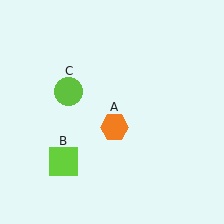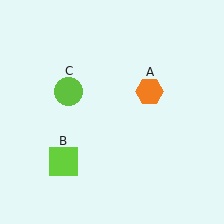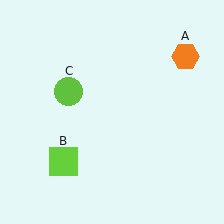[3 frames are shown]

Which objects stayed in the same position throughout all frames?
Lime square (object B) and lime circle (object C) remained stationary.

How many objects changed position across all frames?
1 object changed position: orange hexagon (object A).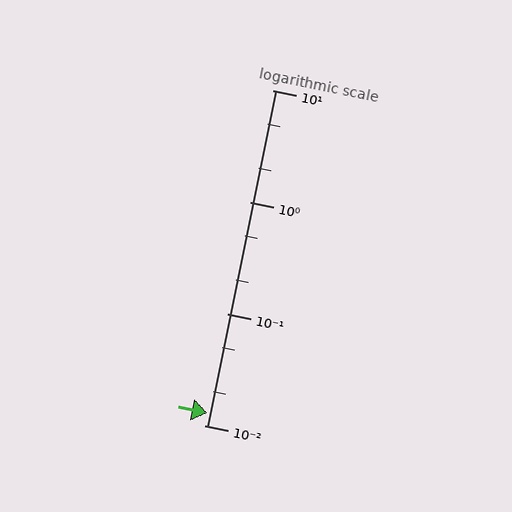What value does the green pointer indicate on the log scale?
The pointer indicates approximately 0.013.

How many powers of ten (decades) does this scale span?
The scale spans 3 decades, from 0.01 to 10.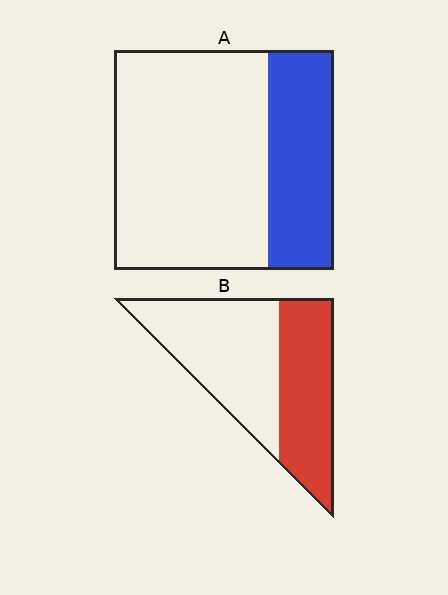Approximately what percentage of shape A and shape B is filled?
A is approximately 30% and B is approximately 45%.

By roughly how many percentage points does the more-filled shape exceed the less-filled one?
By roughly 15 percentage points (B over A).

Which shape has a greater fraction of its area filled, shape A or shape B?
Shape B.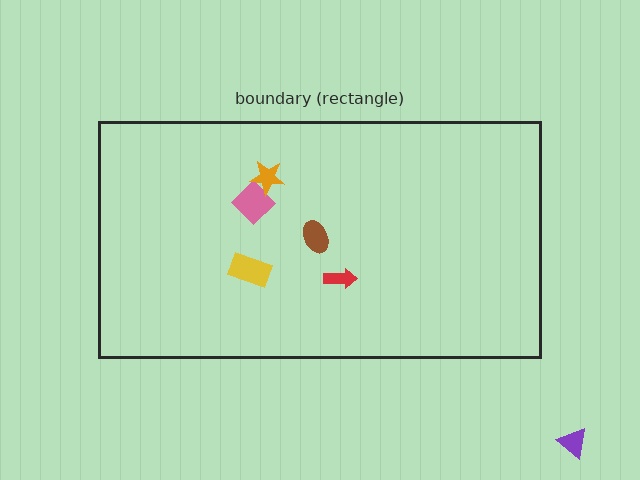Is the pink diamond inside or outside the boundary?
Inside.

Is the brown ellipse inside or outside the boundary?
Inside.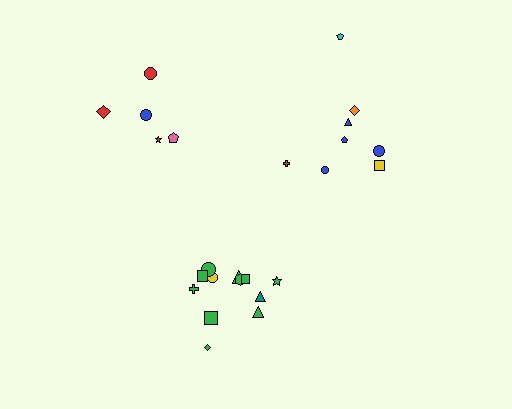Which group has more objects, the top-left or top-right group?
The top-right group.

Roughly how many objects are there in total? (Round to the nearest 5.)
Roughly 25 objects in total.